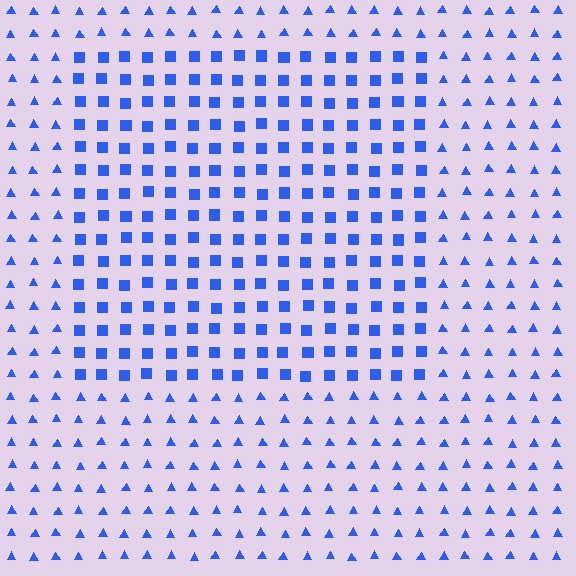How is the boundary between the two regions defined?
The boundary is defined by a change in element shape: squares inside vs. triangles outside. All elements share the same color and spacing.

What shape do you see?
I see a rectangle.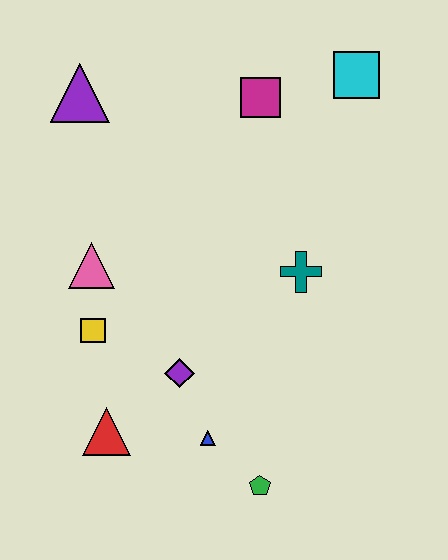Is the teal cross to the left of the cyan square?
Yes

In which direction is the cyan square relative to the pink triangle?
The cyan square is to the right of the pink triangle.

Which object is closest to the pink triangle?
The yellow square is closest to the pink triangle.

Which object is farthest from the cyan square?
The red triangle is farthest from the cyan square.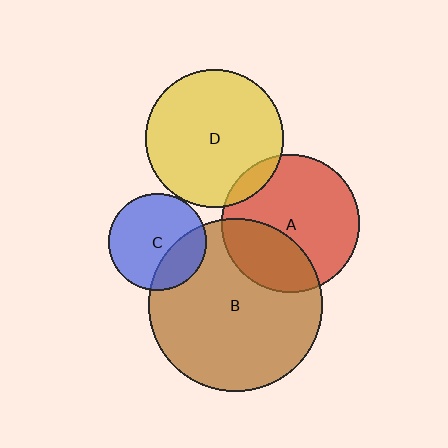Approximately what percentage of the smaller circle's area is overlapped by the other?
Approximately 10%.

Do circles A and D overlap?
Yes.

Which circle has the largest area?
Circle B (brown).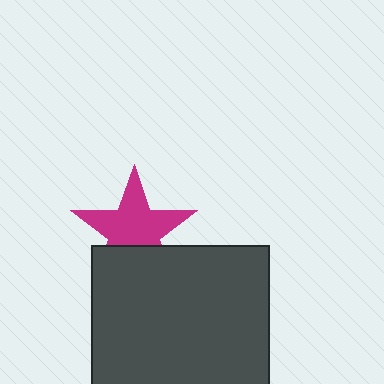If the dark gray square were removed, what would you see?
You would see the complete magenta star.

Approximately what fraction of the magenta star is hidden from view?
Roughly 30% of the magenta star is hidden behind the dark gray square.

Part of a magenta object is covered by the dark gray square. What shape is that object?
It is a star.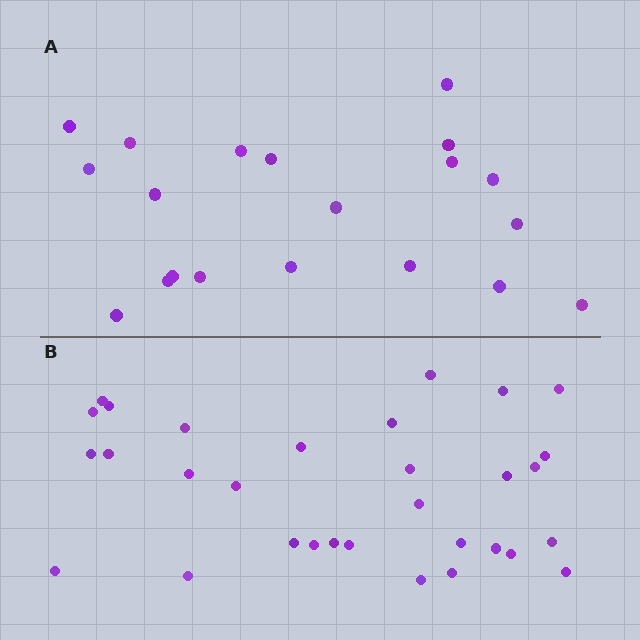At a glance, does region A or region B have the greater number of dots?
Region B (the bottom region) has more dots.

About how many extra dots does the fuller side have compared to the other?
Region B has roughly 12 or so more dots than region A.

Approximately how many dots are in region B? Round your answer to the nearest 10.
About 30 dots. (The exact count is 31, which rounds to 30.)